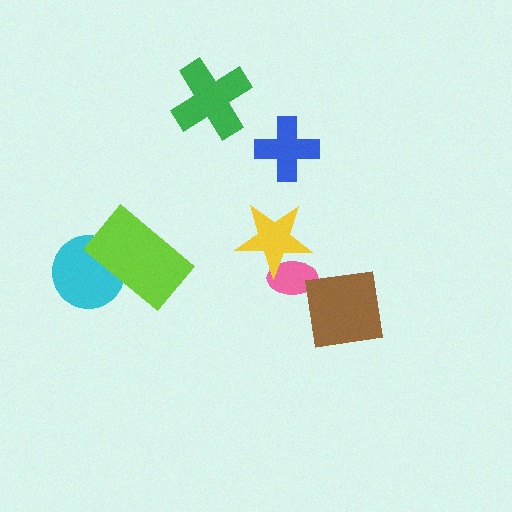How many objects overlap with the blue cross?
0 objects overlap with the blue cross.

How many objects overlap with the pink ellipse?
2 objects overlap with the pink ellipse.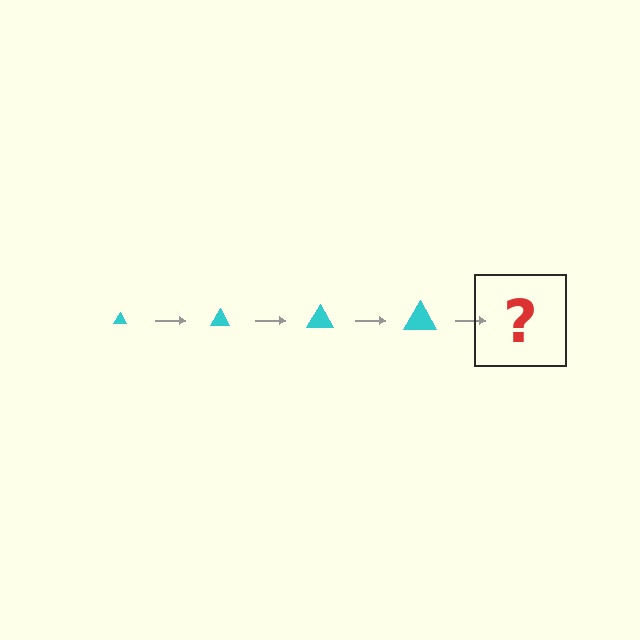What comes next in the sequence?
The next element should be a cyan triangle, larger than the previous one.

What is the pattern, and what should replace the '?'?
The pattern is that the triangle gets progressively larger each step. The '?' should be a cyan triangle, larger than the previous one.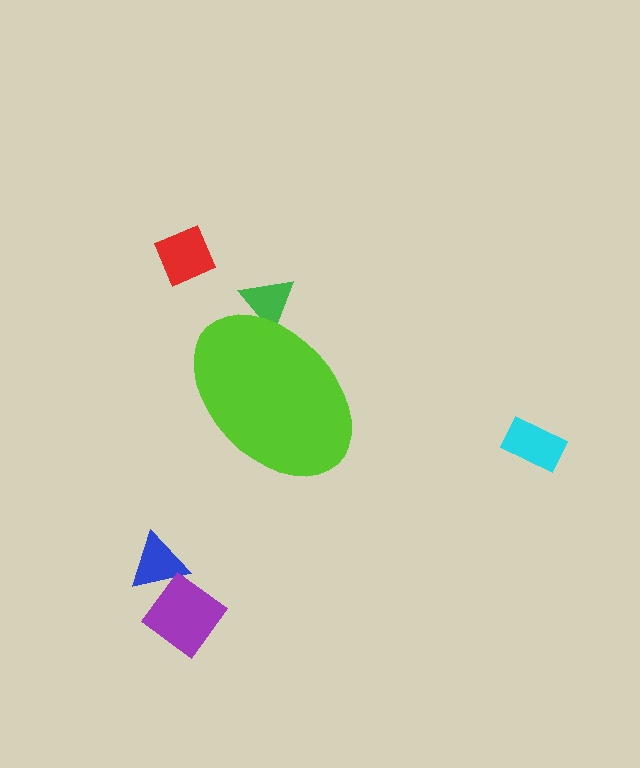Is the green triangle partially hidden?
Yes, the green triangle is partially hidden behind the lime ellipse.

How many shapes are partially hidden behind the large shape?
1 shape is partially hidden.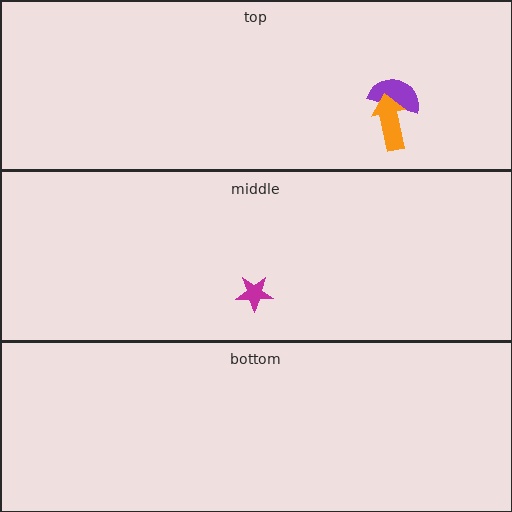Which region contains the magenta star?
The middle region.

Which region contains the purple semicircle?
The top region.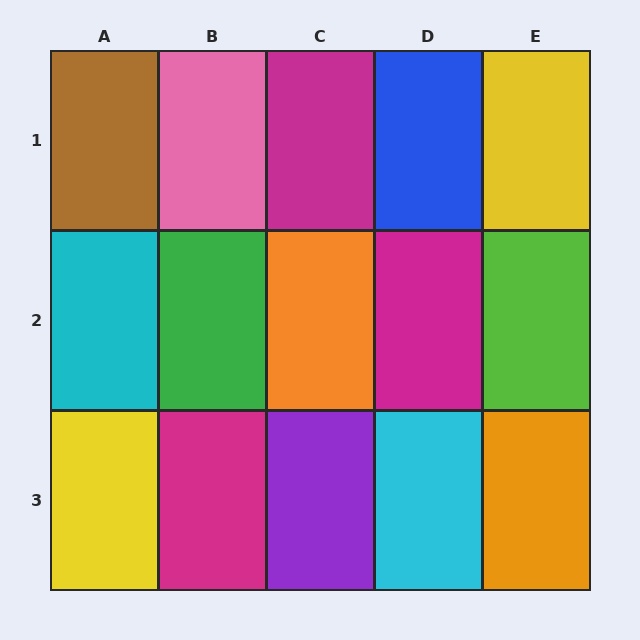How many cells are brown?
1 cell is brown.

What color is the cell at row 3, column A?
Yellow.